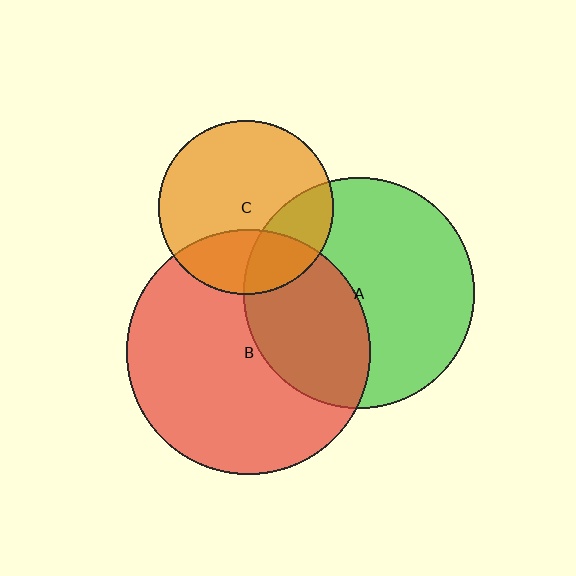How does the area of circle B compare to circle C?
Approximately 2.0 times.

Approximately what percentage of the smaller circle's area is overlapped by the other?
Approximately 25%.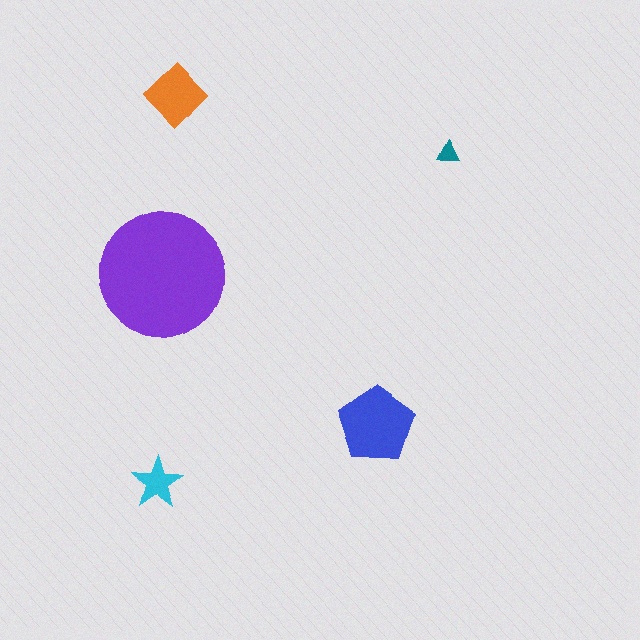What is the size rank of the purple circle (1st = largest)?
1st.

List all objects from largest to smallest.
The purple circle, the blue pentagon, the orange diamond, the cyan star, the teal triangle.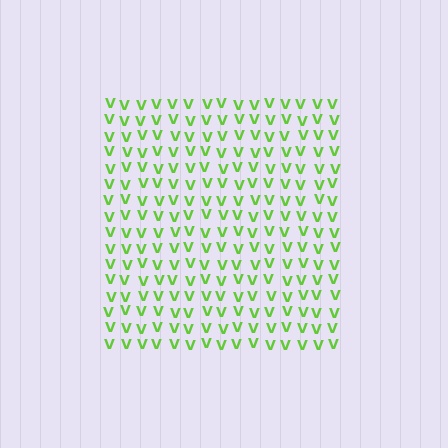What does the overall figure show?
The overall figure shows a square.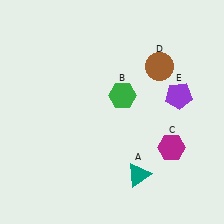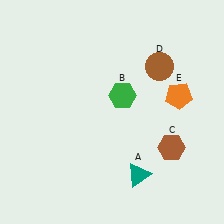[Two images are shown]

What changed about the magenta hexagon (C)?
In Image 1, C is magenta. In Image 2, it changed to brown.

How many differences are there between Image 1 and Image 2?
There are 2 differences between the two images.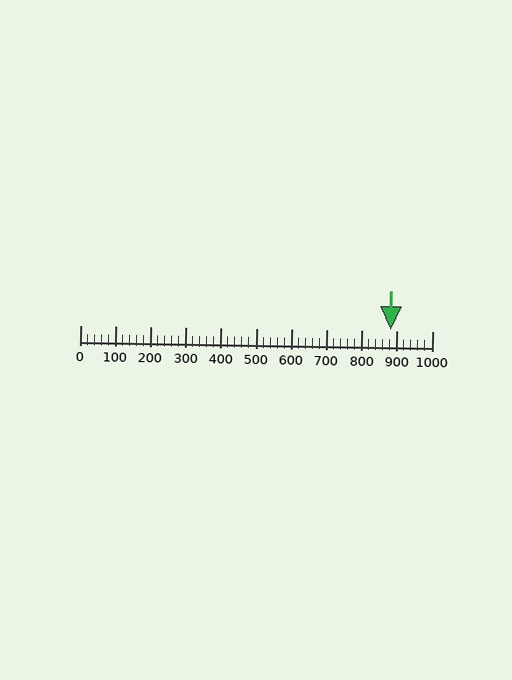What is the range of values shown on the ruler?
The ruler shows values from 0 to 1000.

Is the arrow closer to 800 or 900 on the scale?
The arrow is closer to 900.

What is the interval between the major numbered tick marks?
The major tick marks are spaced 100 units apart.